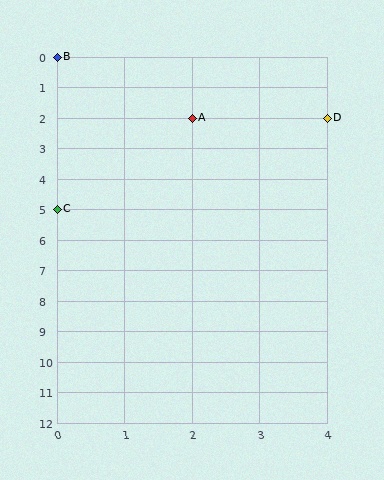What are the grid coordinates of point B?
Point B is at grid coordinates (0, 0).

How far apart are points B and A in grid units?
Points B and A are 2 columns and 2 rows apart (about 2.8 grid units diagonally).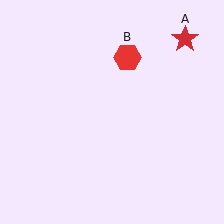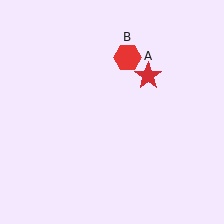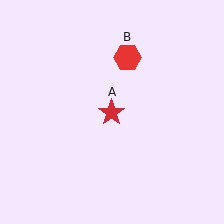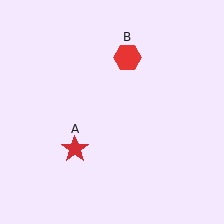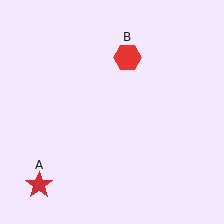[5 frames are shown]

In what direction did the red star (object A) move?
The red star (object A) moved down and to the left.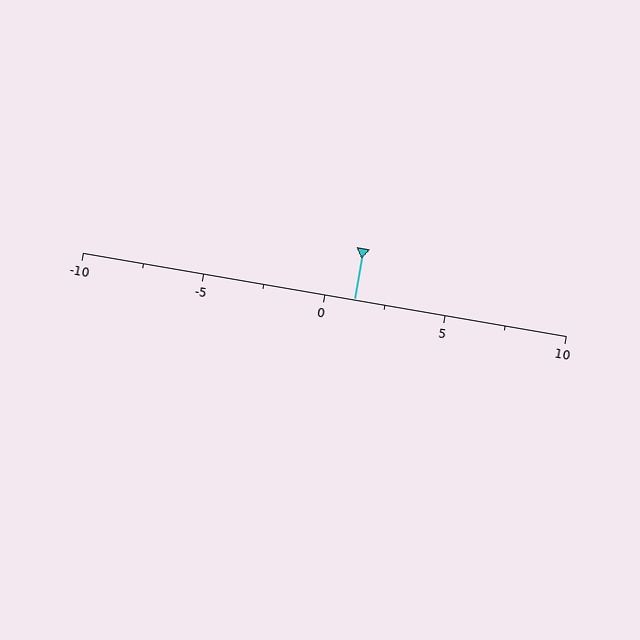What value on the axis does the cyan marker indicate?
The marker indicates approximately 1.2.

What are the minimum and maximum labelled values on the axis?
The axis runs from -10 to 10.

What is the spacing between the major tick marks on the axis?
The major ticks are spaced 5 apart.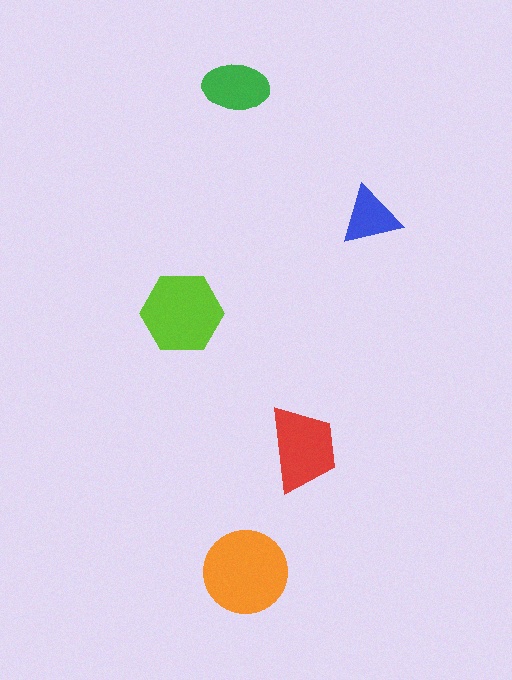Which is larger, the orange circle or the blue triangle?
The orange circle.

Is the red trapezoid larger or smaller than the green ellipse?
Larger.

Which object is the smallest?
The blue triangle.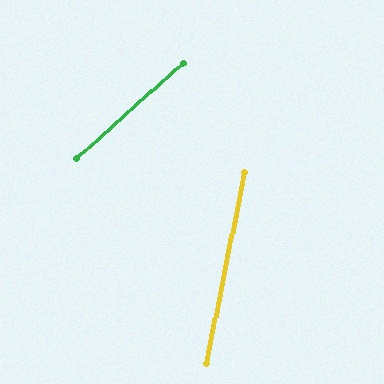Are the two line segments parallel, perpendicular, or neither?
Neither parallel nor perpendicular — they differ by about 37°.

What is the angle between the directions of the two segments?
Approximately 37 degrees.